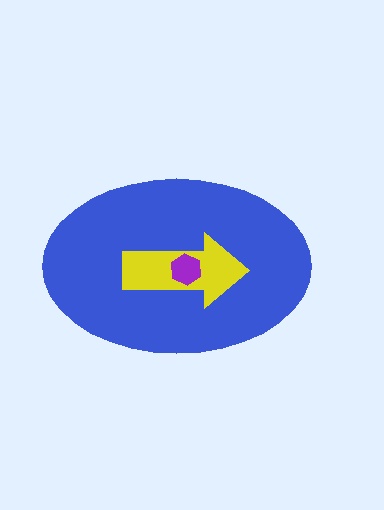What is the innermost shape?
The purple hexagon.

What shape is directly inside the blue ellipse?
The yellow arrow.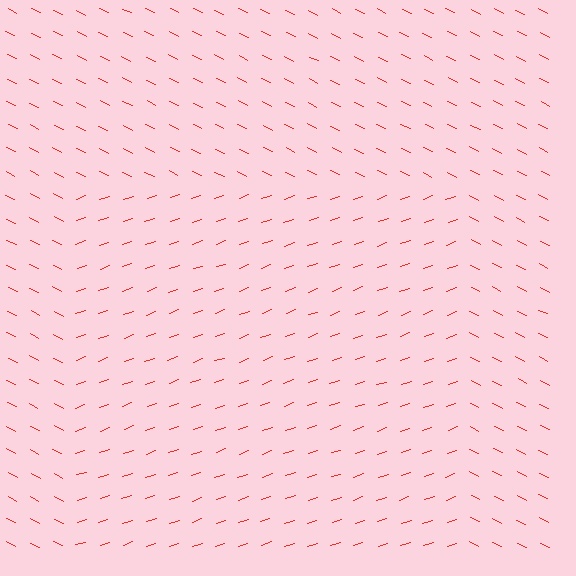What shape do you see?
I see a rectangle.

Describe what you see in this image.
The image is filled with small red line segments. A rectangle region in the image has lines oriented differently from the surrounding lines, creating a visible texture boundary.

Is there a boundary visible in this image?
Yes, there is a texture boundary formed by a change in line orientation.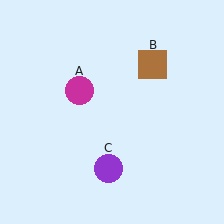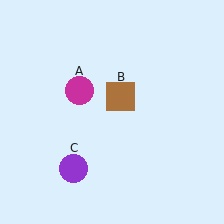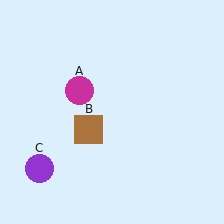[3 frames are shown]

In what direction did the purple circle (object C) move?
The purple circle (object C) moved left.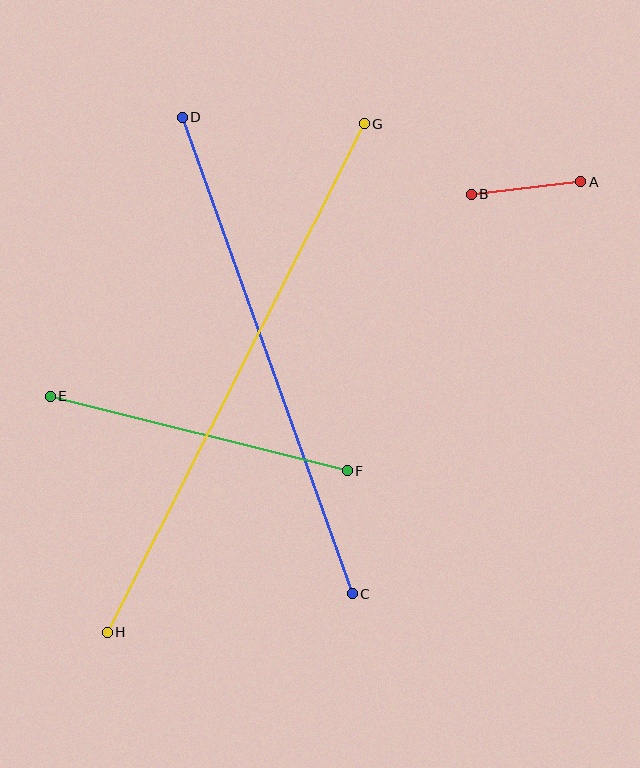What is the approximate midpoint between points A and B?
The midpoint is at approximately (526, 188) pixels.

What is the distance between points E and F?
The distance is approximately 306 pixels.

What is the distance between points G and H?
The distance is approximately 570 pixels.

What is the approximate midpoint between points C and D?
The midpoint is at approximately (267, 355) pixels.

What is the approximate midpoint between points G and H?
The midpoint is at approximately (236, 378) pixels.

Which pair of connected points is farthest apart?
Points G and H are farthest apart.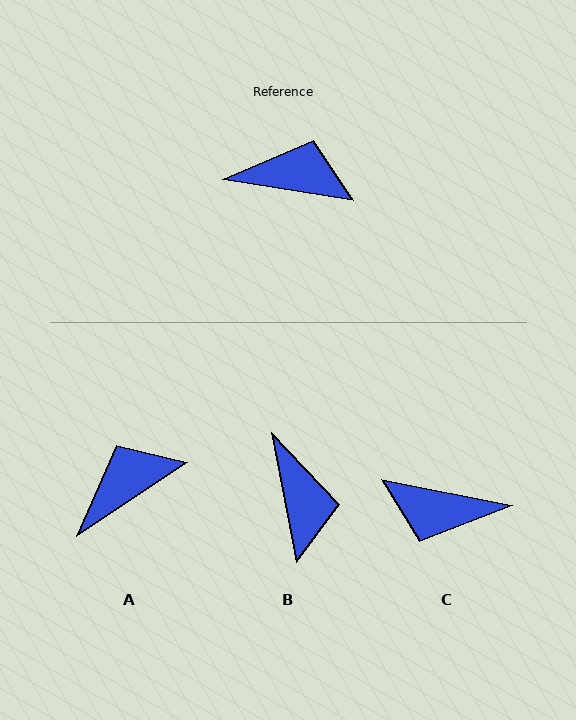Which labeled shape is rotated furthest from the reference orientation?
C, about 178 degrees away.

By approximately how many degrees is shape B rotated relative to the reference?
Approximately 70 degrees clockwise.